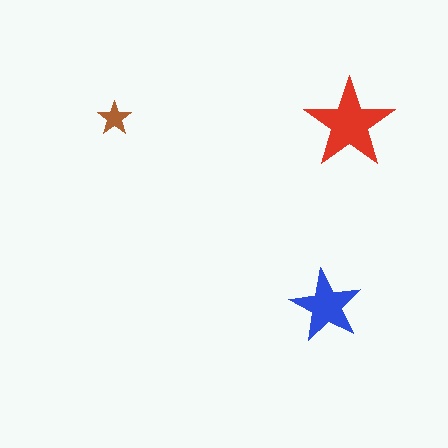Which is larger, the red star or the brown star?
The red one.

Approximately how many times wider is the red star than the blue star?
About 1.5 times wider.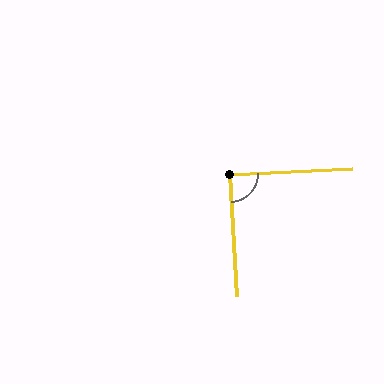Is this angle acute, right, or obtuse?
It is approximately a right angle.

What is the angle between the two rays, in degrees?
Approximately 90 degrees.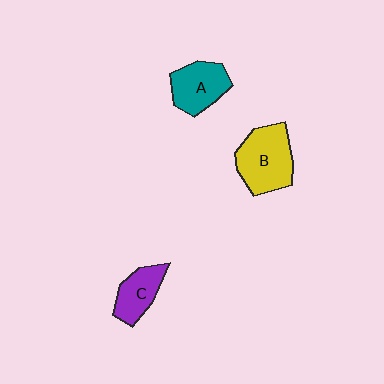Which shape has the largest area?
Shape B (yellow).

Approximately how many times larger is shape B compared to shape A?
Approximately 1.3 times.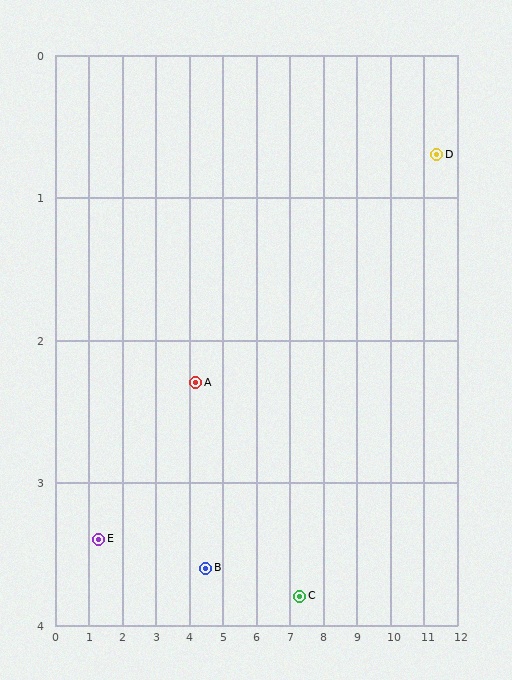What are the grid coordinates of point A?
Point A is at approximately (4.2, 2.3).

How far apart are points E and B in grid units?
Points E and B are about 3.2 grid units apart.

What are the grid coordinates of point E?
Point E is at approximately (1.3, 3.4).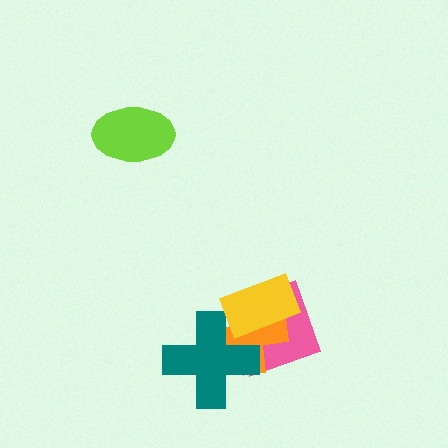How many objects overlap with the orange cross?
3 objects overlap with the orange cross.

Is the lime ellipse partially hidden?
No, no other shape covers it.